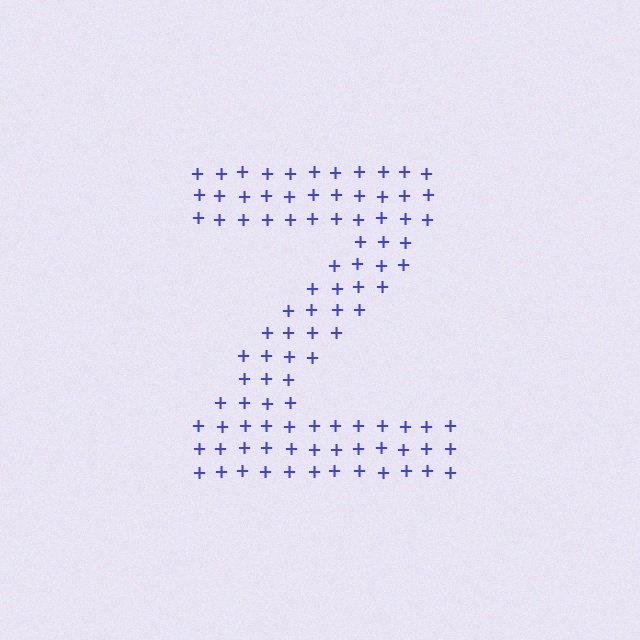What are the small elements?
The small elements are plus signs.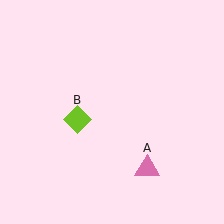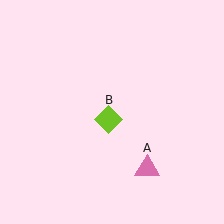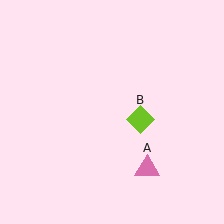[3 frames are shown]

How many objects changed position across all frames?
1 object changed position: lime diamond (object B).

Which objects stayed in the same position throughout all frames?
Pink triangle (object A) remained stationary.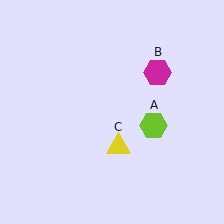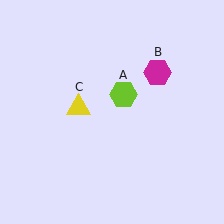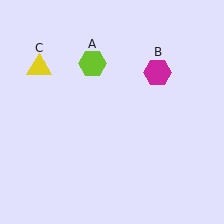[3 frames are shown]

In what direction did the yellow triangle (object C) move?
The yellow triangle (object C) moved up and to the left.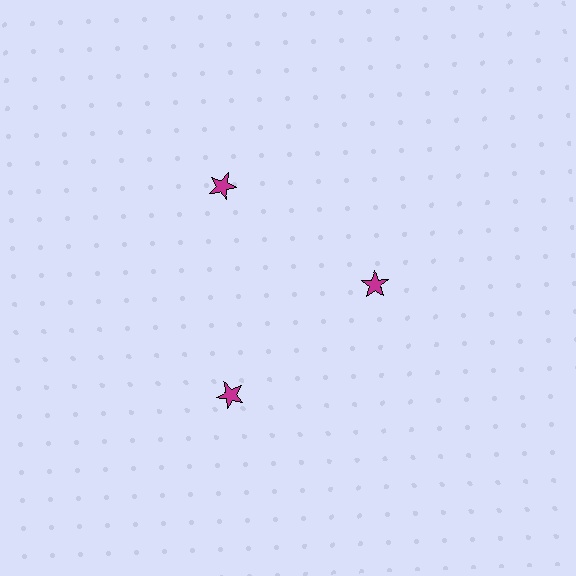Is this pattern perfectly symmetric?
No. The 3 magenta stars are arranged in a ring, but one element near the 3 o'clock position is pulled inward toward the center, breaking the 3-fold rotational symmetry.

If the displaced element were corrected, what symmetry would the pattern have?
It would have 3-fold rotational symmetry — the pattern would map onto itself every 120 degrees.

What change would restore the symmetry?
The symmetry would be restored by moving it outward, back onto the ring so that all 3 stars sit at equal angles and equal distance from the center.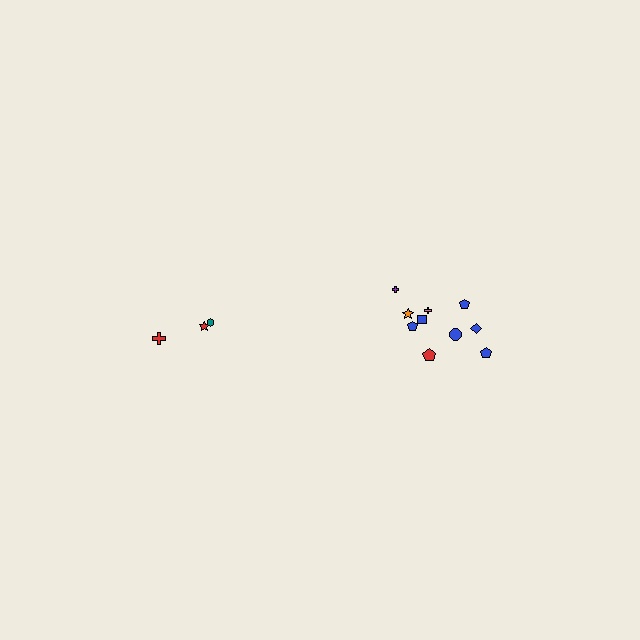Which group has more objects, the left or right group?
The right group.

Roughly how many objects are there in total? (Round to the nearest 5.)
Roughly 15 objects in total.